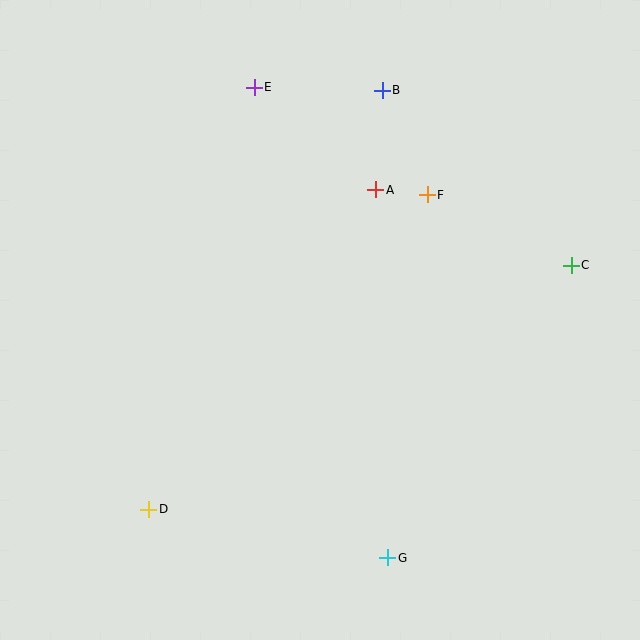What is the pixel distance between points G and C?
The distance between G and C is 345 pixels.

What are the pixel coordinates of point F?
Point F is at (427, 195).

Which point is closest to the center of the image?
Point A at (376, 190) is closest to the center.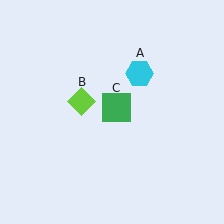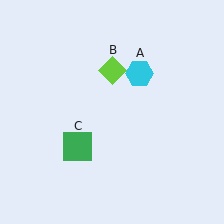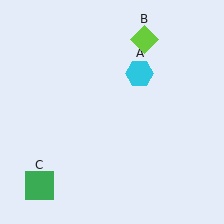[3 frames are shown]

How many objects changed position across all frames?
2 objects changed position: lime diamond (object B), green square (object C).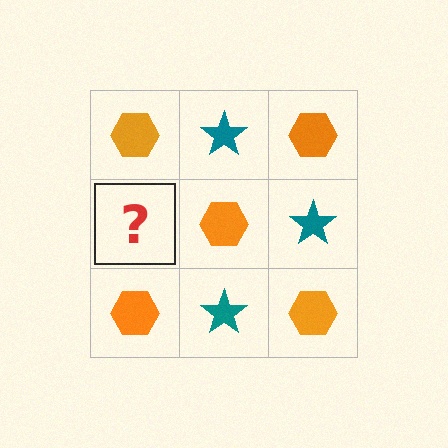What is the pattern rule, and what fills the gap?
The rule is that it alternates orange hexagon and teal star in a checkerboard pattern. The gap should be filled with a teal star.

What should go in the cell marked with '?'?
The missing cell should contain a teal star.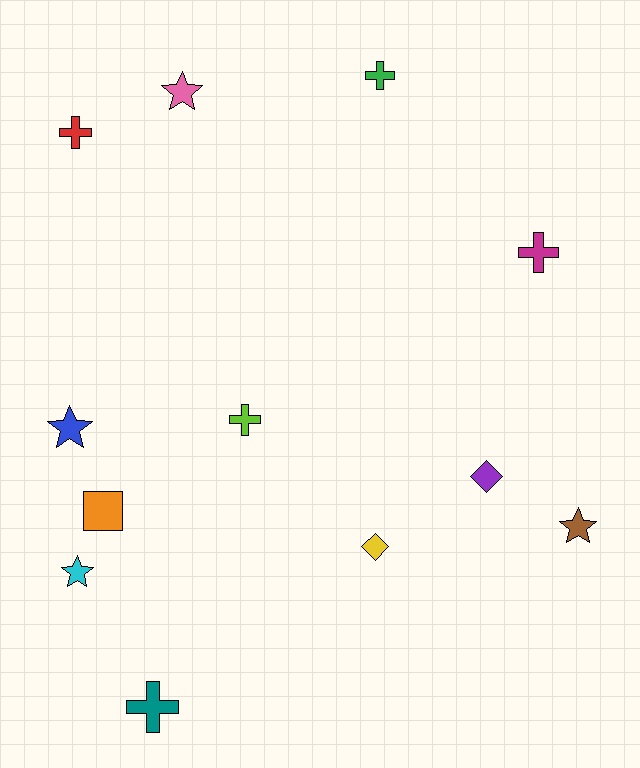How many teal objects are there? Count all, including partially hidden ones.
There is 1 teal object.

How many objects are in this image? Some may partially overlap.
There are 12 objects.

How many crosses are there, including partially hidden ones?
There are 5 crosses.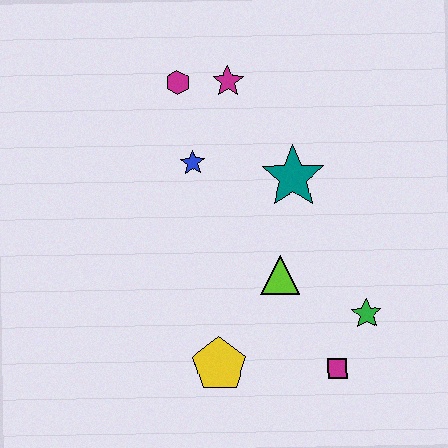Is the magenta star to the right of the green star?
No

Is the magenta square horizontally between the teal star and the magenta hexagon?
No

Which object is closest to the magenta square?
The green star is closest to the magenta square.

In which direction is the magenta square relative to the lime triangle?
The magenta square is below the lime triangle.